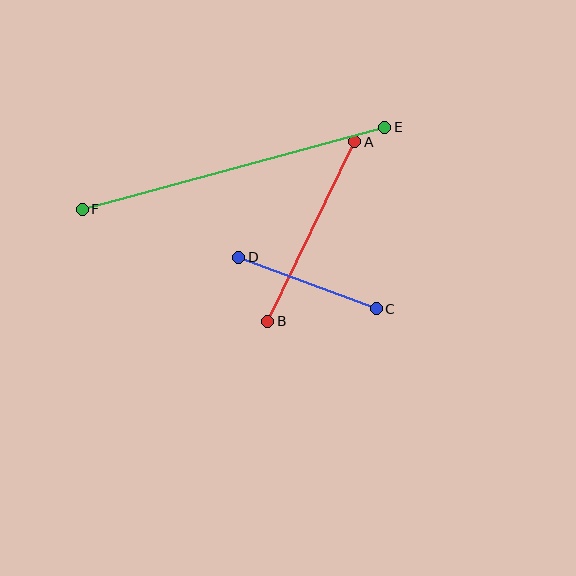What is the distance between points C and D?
The distance is approximately 147 pixels.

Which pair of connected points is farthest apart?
Points E and F are farthest apart.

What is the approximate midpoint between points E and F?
The midpoint is at approximately (234, 168) pixels.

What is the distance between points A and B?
The distance is approximately 199 pixels.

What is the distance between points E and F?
The distance is approximately 313 pixels.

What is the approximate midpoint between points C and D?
The midpoint is at approximately (308, 283) pixels.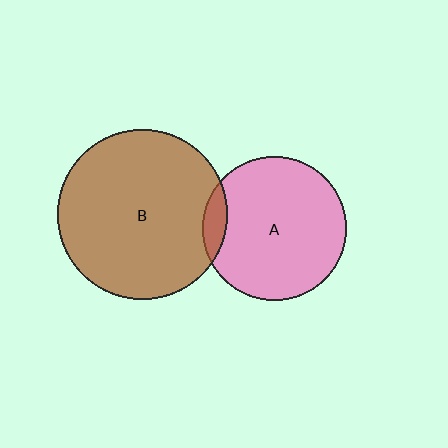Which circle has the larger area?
Circle B (brown).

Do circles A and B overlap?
Yes.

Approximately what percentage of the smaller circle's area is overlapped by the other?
Approximately 10%.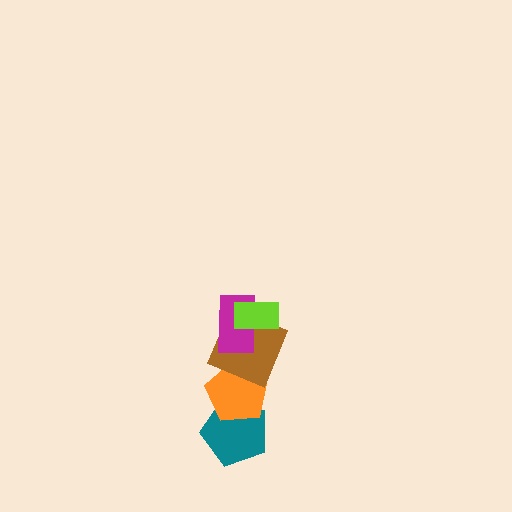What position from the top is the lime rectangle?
The lime rectangle is 1st from the top.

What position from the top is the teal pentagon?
The teal pentagon is 5th from the top.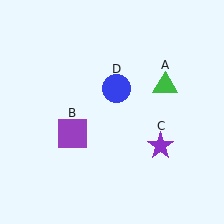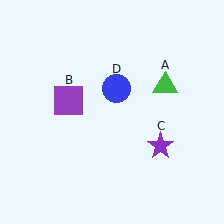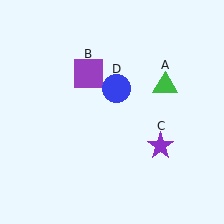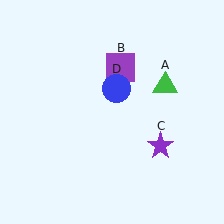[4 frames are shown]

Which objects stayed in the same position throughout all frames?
Green triangle (object A) and purple star (object C) and blue circle (object D) remained stationary.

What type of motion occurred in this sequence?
The purple square (object B) rotated clockwise around the center of the scene.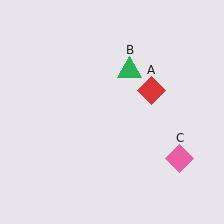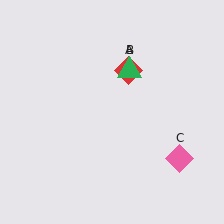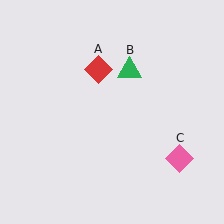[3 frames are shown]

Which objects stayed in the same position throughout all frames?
Green triangle (object B) and pink diamond (object C) remained stationary.